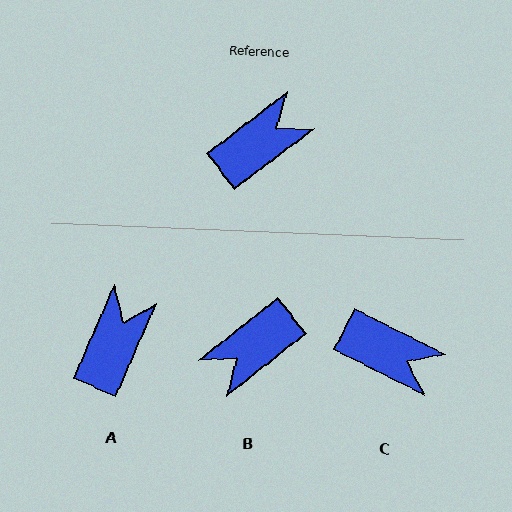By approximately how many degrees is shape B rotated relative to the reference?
Approximately 179 degrees clockwise.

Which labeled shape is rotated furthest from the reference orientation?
B, about 179 degrees away.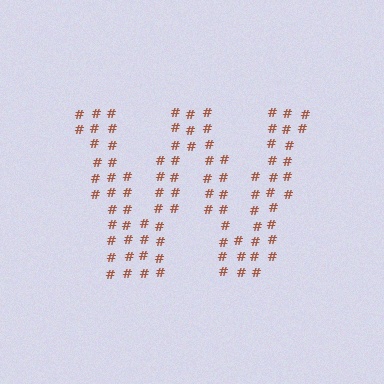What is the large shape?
The large shape is the letter W.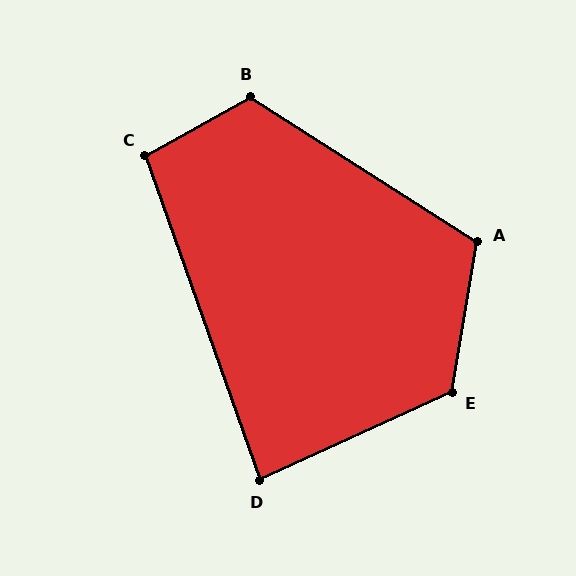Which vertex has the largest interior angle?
E, at approximately 124 degrees.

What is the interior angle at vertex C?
Approximately 100 degrees (obtuse).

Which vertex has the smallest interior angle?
D, at approximately 85 degrees.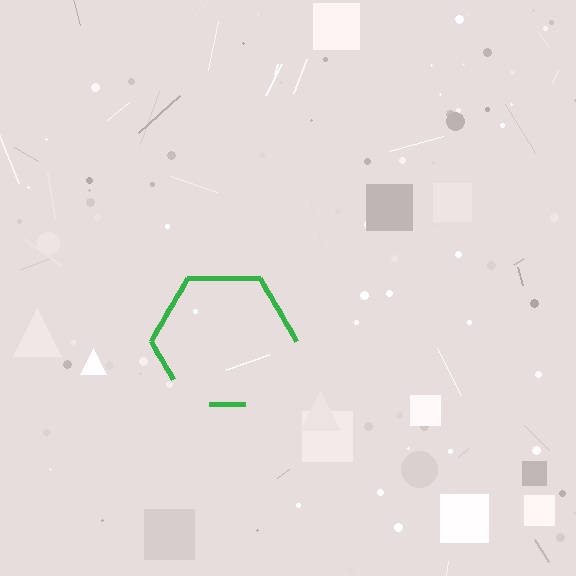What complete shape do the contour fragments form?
The contour fragments form a hexagon.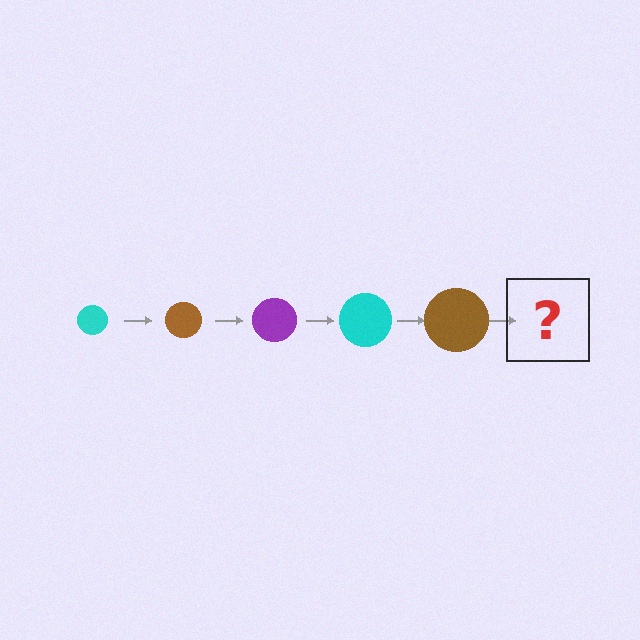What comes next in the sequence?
The next element should be a purple circle, larger than the previous one.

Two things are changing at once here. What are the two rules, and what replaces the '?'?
The two rules are that the circle grows larger each step and the color cycles through cyan, brown, and purple. The '?' should be a purple circle, larger than the previous one.